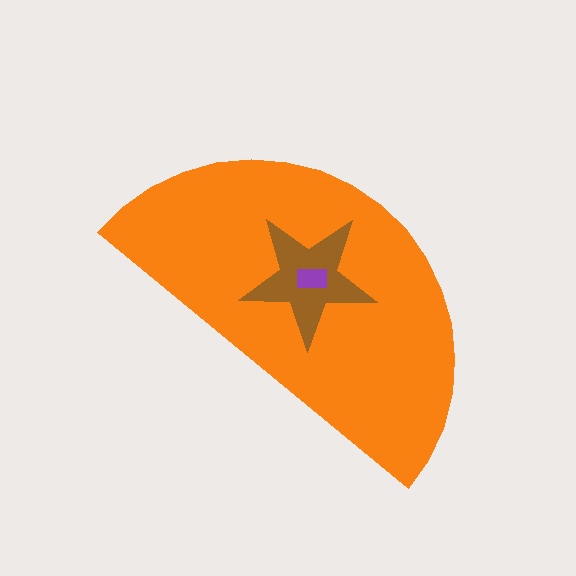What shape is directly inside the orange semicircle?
The brown star.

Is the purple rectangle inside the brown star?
Yes.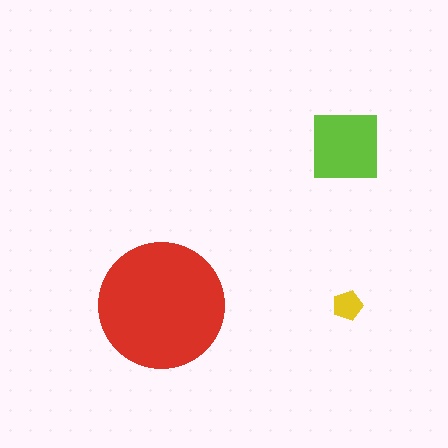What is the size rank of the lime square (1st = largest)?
2nd.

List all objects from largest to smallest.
The red circle, the lime square, the yellow pentagon.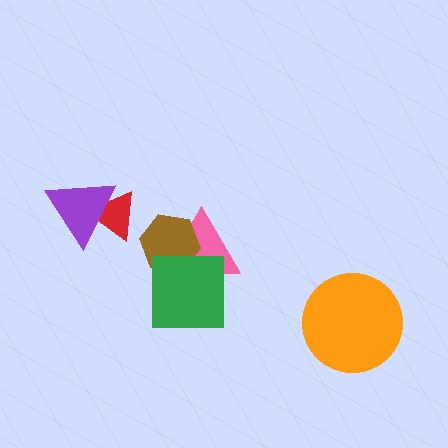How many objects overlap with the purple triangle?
1 object overlaps with the purple triangle.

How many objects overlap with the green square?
2 objects overlap with the green square.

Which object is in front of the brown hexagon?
The green square is in front of the brown hexagon.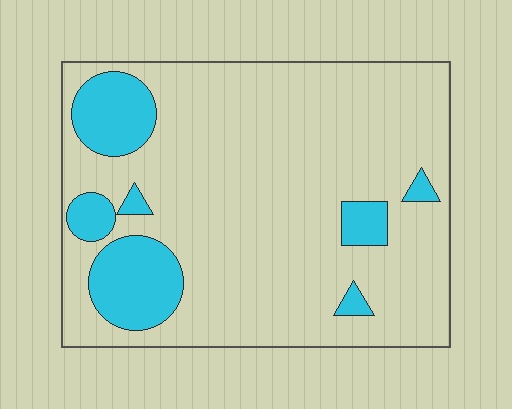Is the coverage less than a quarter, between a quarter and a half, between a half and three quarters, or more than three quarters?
Less than a quarter.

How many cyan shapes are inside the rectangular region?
7.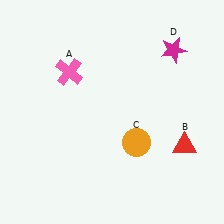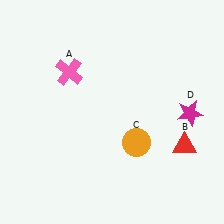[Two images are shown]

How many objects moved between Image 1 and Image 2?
1 object moved between the two images.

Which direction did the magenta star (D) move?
The magenta star (D) moved down.